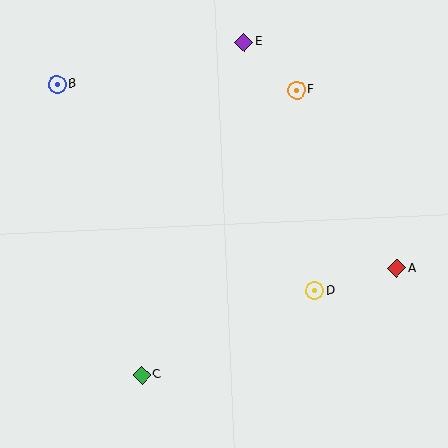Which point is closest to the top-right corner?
Point F is closest to the top-right corner.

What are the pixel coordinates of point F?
Point F is at (296, 90).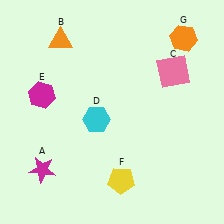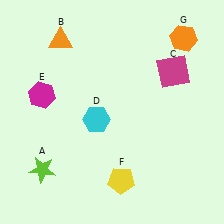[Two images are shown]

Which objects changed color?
A changed from magenta to lime. C changed from pink to magenta.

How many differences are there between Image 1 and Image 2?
There are 2 differences between the two images.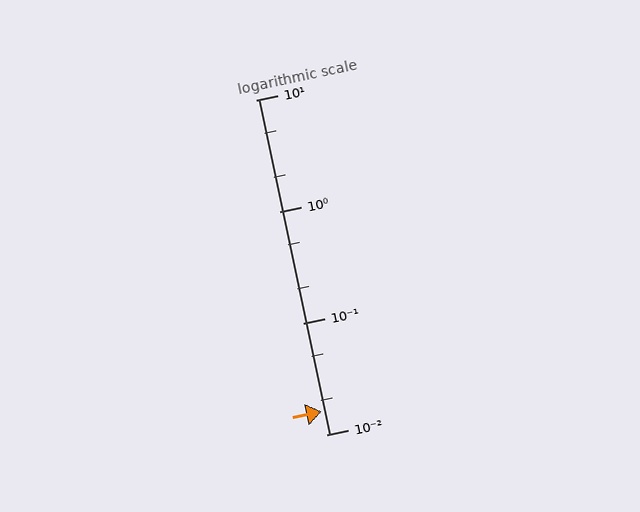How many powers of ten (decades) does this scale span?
The scale spans 3 decades, from 0.01 to 10.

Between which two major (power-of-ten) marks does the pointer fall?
The pointer is between 0.01 and 0.1.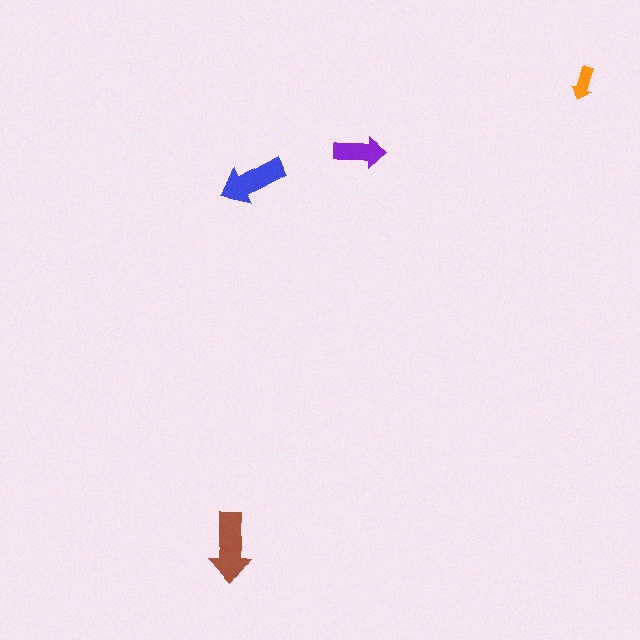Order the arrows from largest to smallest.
the brown one, the blue one, the purple one, the orange one.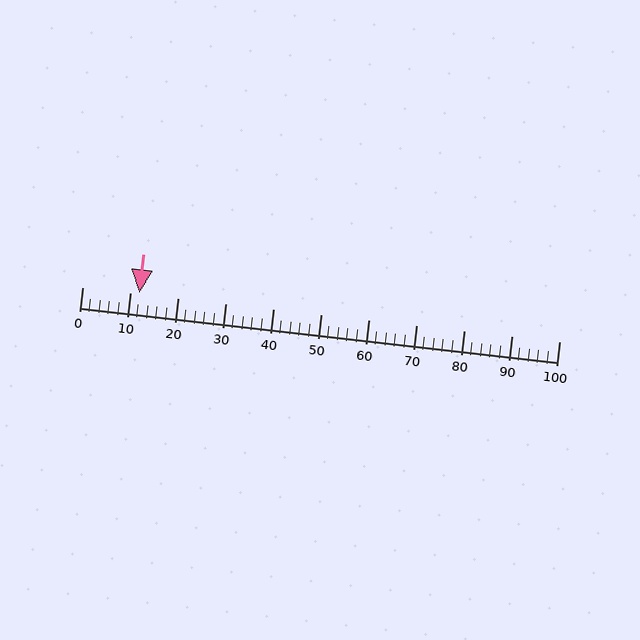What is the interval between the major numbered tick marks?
The major tick marks are spaced 10 units apart.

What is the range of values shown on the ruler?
The ruler shows values from 0 to 100.